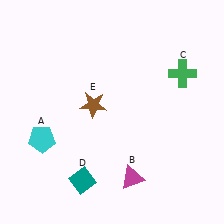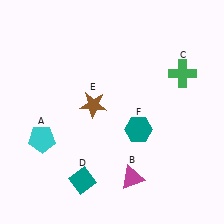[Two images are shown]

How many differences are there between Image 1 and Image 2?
There is 1 difference between the two images.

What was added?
A teal hexagon (F) was added in Image 2.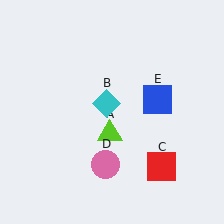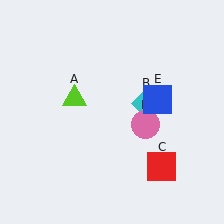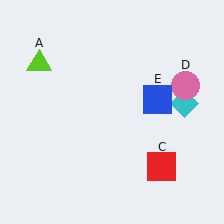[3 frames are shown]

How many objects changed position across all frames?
3 objects changed position: lime triangle (object A), cyan diamond (object B), pink circle (object D).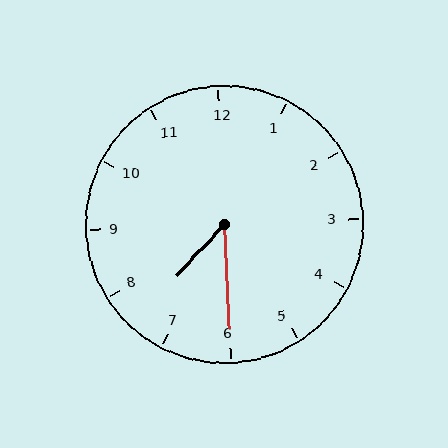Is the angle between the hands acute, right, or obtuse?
It is acute.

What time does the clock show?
7:30.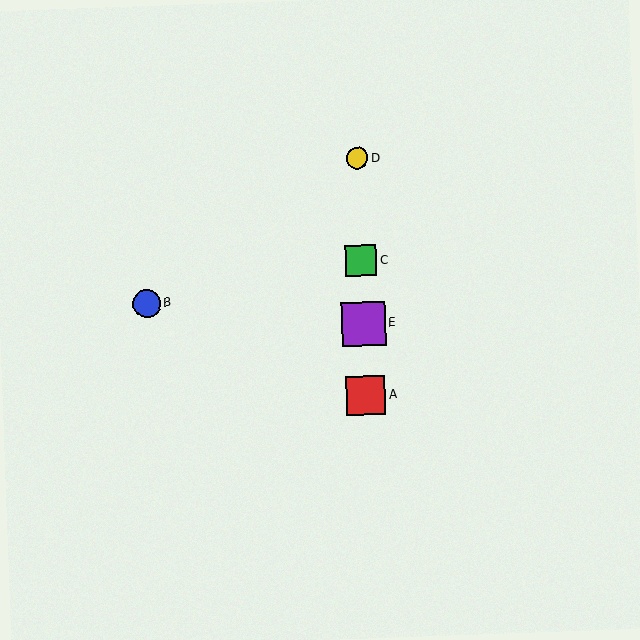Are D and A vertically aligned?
Yes, both are at x≈357.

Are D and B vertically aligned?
No, D is at x≈357 and B is at x≈147.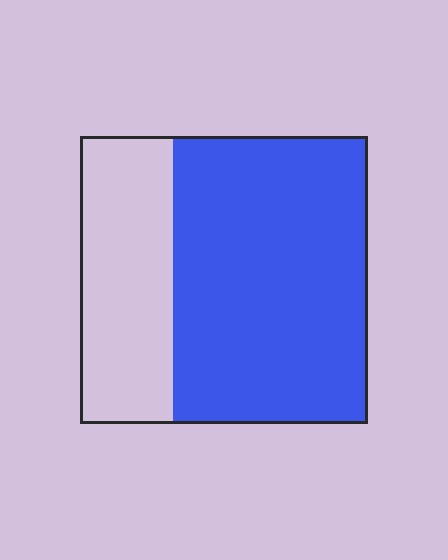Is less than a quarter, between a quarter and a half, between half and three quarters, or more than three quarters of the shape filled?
Between half and three quarters.